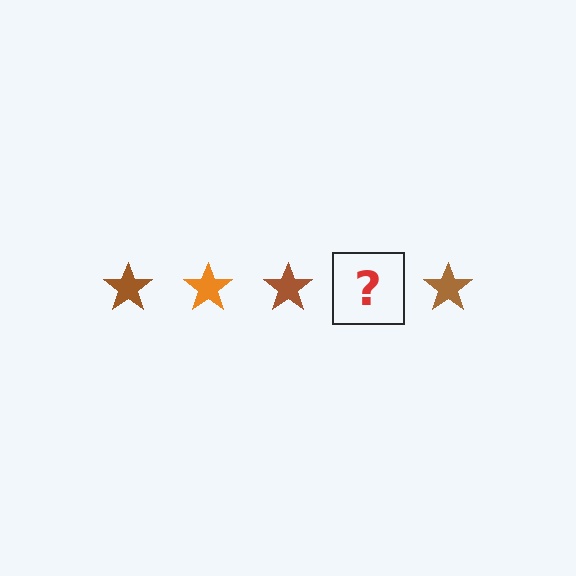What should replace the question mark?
The question mark should be replaced with an orange star.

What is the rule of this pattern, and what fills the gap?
The rule is that the pattern cycles through brown, orange stars. The gap should be filled with an orange star.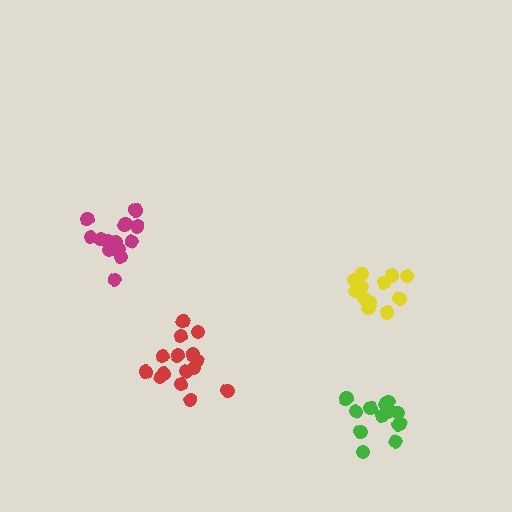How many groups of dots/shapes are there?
There are 4 groups.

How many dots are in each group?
Group 1: 12 dots, Group 2: 13 dots, Group 3: 13 dots, Group 4: 15 dots (53 total).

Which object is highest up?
The magenta cluster is topmost.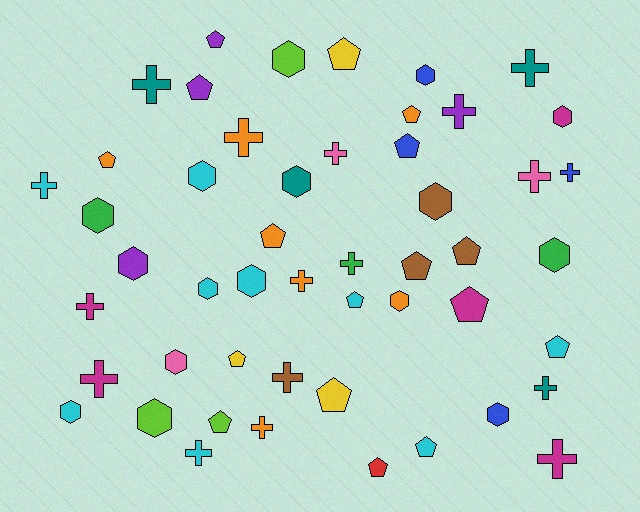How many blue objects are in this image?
There are 4 blue objects.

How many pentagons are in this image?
There are 17 pentagons.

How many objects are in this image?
There are 50 objects.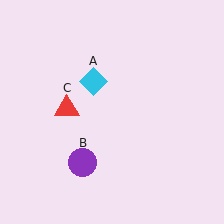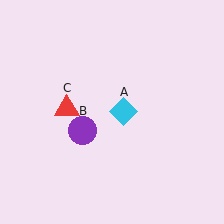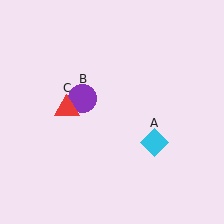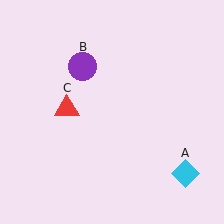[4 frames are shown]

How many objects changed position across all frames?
2 objects changed position: cyan diamond (object A), purple circle (object B).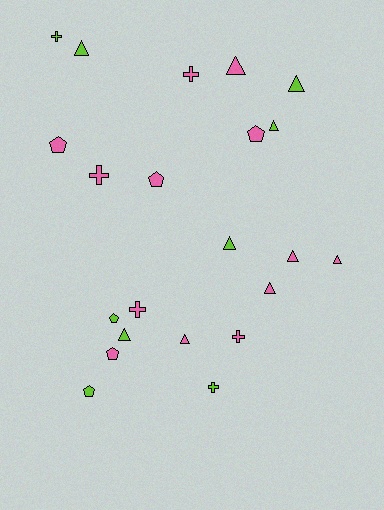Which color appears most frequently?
Pink, with 13 objects.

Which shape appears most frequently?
Triangle, with 10 objects.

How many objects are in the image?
There are 22 objects.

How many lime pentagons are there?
There are 2 lime pentagons.